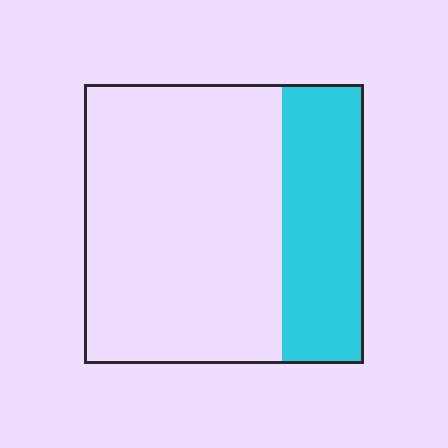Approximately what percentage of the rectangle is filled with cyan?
Approximately 30%.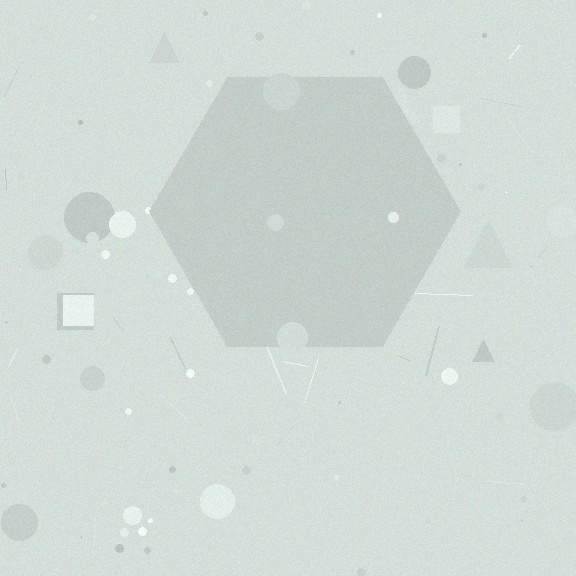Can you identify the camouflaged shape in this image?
The camouflaged shape is a hexagon.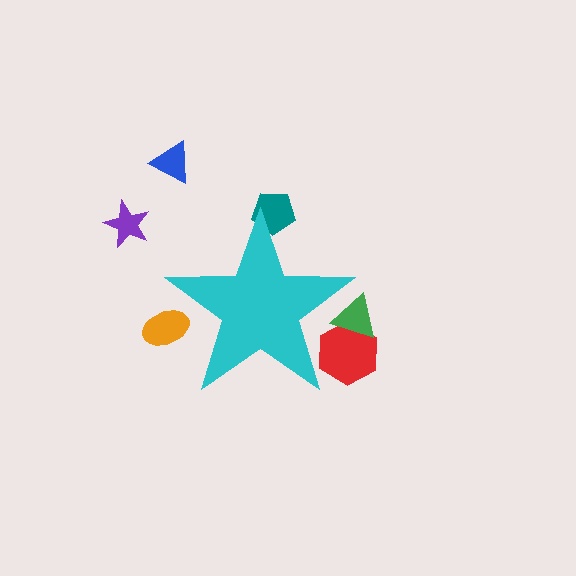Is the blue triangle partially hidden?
No, the blue triangle is fully visible.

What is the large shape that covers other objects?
A cyan star.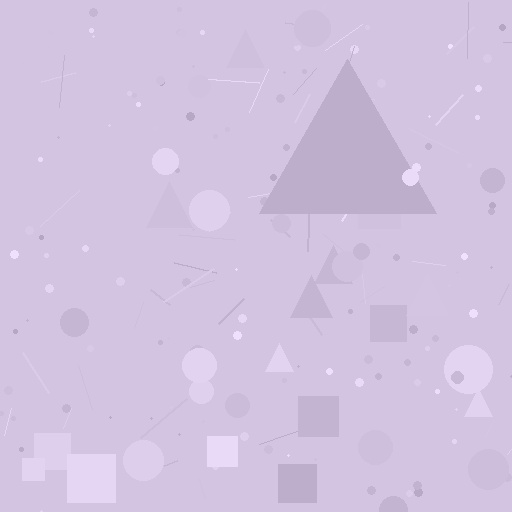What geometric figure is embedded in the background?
A triangle is embedded in the background.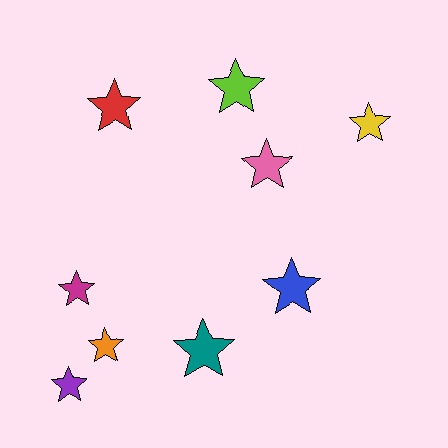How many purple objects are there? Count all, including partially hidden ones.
There is 1 purple object.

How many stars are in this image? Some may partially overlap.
There are 9 stars.